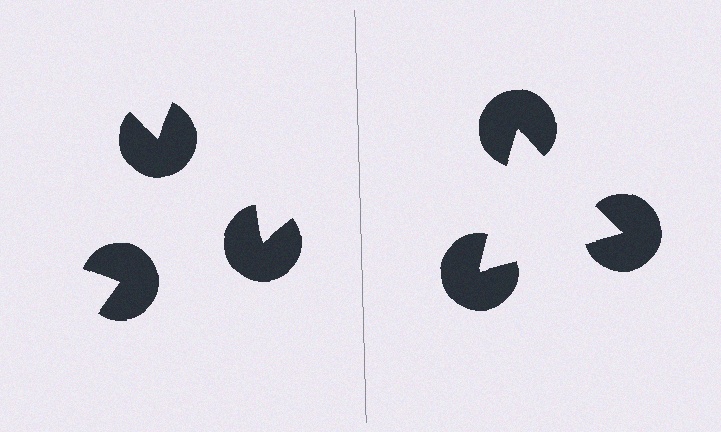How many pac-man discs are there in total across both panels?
6 — 3 on each side.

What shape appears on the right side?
An illusory triangle.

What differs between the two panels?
The pac-man discs are positioned identically on both sides; only the wedge orientations differ. On the right they align to a triangle; on the left they are misaligned.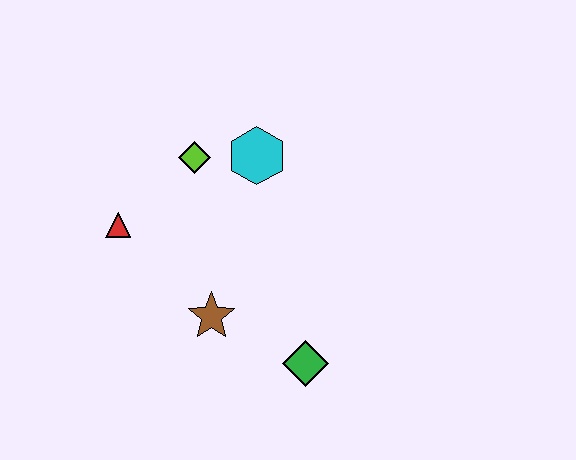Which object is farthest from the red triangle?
The green diamond is farthest from the red triangle.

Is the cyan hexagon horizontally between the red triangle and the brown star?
No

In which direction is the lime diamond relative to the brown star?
The lime diamond is above the brown star.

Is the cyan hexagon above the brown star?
Yes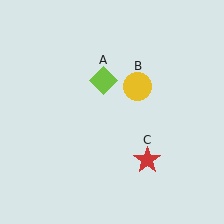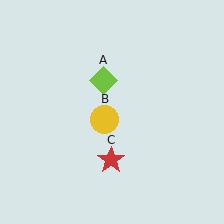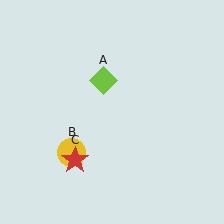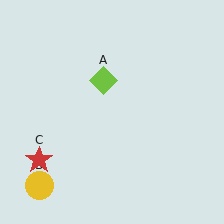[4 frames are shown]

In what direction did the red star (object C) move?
The red star (object C) moved left.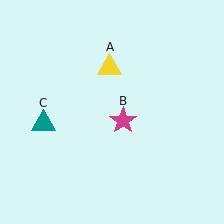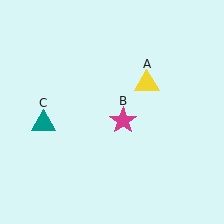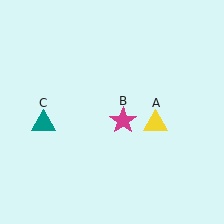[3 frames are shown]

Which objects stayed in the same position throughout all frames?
Magenta star (object B) and teal triangle (object C) remained stationary.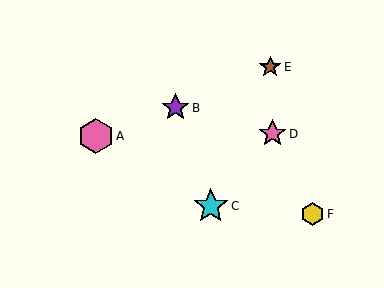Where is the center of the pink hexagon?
The center of the pink hexagon is at (96, 136).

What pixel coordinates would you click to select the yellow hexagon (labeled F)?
Click at (312, 214) to select the yellow hexagon F.